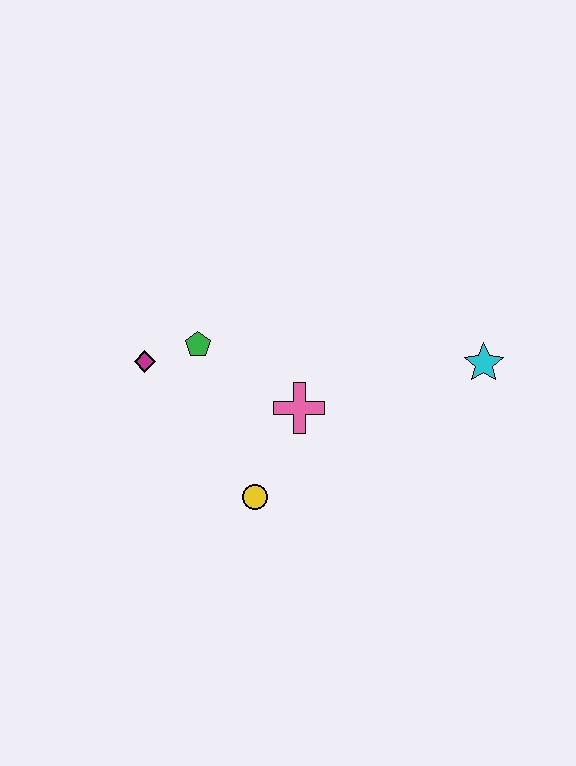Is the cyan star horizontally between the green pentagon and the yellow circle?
No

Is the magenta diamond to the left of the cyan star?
Yes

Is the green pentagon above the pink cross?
Yes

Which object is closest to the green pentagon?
The magenta diamond is closest to the green pentagon.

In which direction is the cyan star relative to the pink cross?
The cyan star is to the right of the pink cross.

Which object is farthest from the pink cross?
The cyan star is farthest from the pink cross.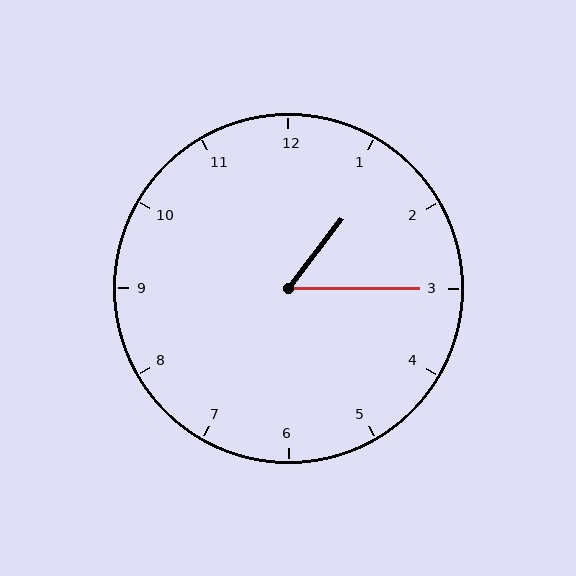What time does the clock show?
1:15.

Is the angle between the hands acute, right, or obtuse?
It is acute.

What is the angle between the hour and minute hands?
Approximately 52 degrees.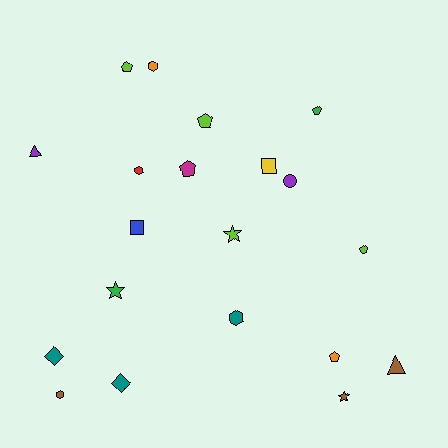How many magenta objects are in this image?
There is 1 magenta object.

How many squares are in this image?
There are 2 squares.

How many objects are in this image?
There are 20 objects.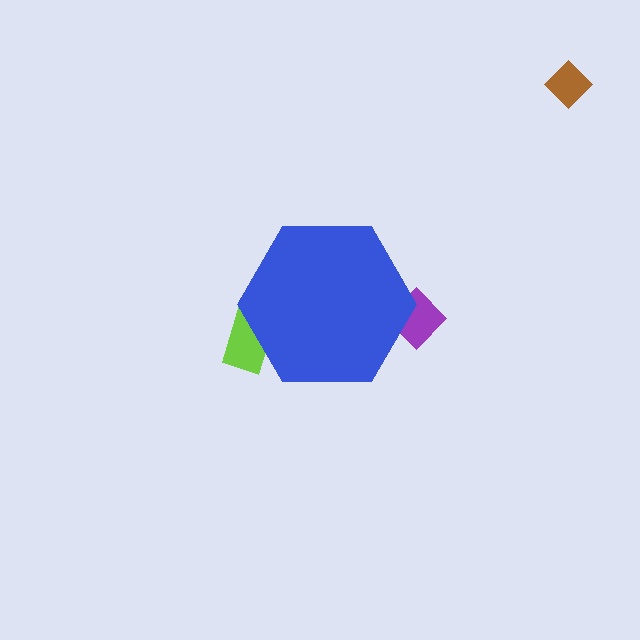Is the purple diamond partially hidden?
Yes, the purple diamond is partially hidden behind the blue hexagon.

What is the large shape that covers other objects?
A blue hexagon.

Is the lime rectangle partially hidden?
Yes, the lime rectangle is partially hidden behind the blue hexagon.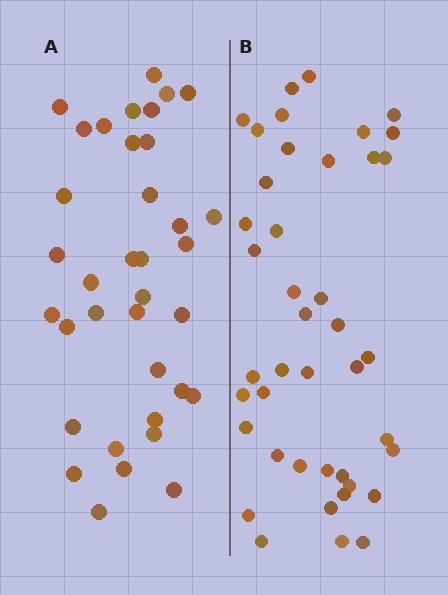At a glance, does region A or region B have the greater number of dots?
Region B (the right region) has more dots.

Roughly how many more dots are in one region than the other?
Region B has about 6 more dots than region A.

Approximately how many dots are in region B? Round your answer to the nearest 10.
About 40 dots. (The exact count is 42, which rounds to 40.)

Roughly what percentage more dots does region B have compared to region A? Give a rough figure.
About 15% more.